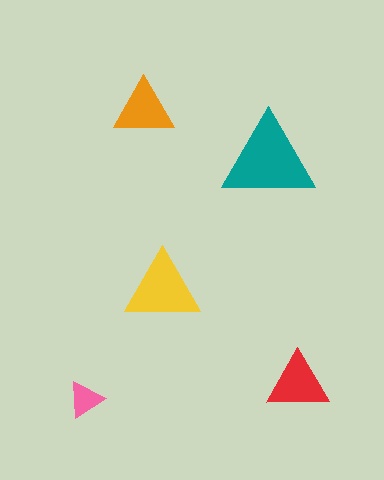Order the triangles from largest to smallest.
the teal one, the yellow one, the red one, the orange one, the pink one.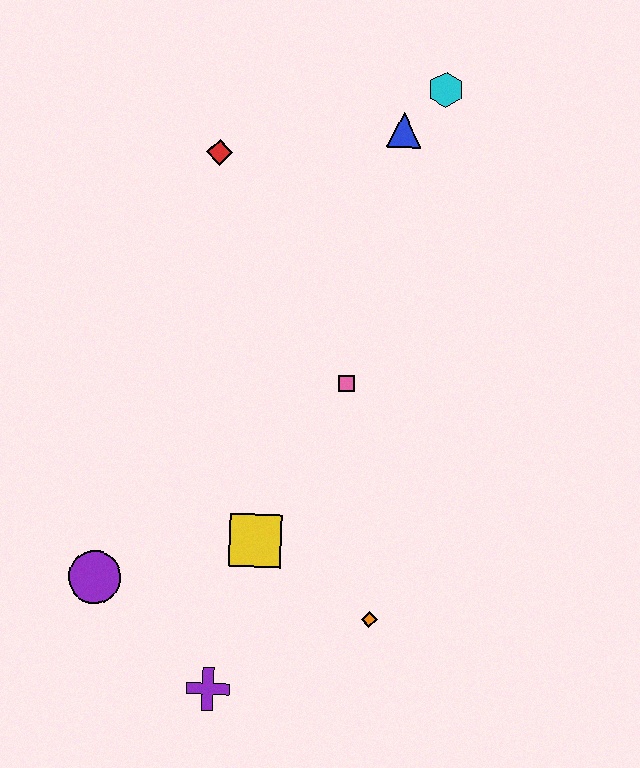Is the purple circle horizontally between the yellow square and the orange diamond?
No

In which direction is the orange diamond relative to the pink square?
The orange diamond is below the pink square.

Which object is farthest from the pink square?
The purple cross is farthest from the pink square.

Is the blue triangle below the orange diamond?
No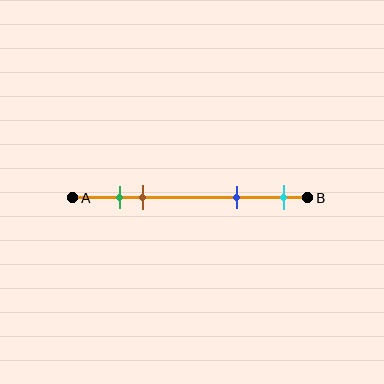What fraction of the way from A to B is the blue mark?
The blue mark is approximately 70% (0.7) of the way from A to B.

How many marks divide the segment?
There are 4 marks dividing the segment.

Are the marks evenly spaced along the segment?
No, the marks are not evenly spaced.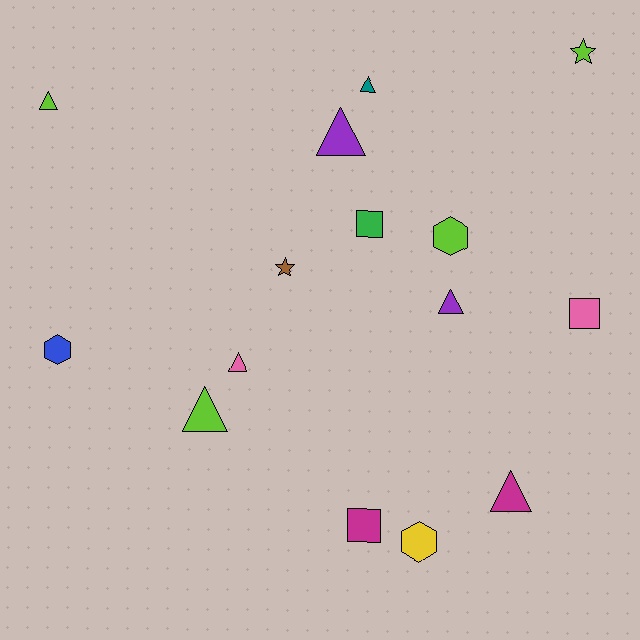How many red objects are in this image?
There are no red objects.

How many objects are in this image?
There are 15 objects.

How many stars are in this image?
There are 2 stars.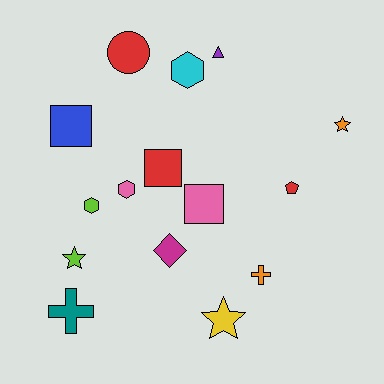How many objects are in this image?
There are 15 objects.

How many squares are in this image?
There are 3 squares.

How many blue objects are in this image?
There is 1 blue object.